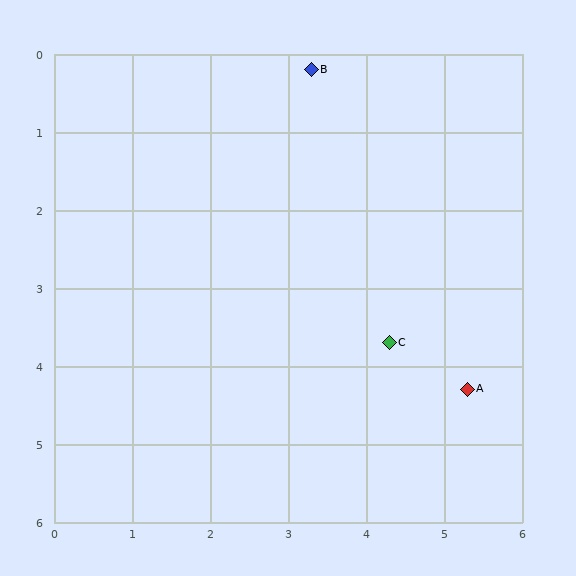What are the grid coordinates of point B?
Point B is at approximately (3.3, 0.2).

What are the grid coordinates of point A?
Point A is at approximately (5.3, 4.3).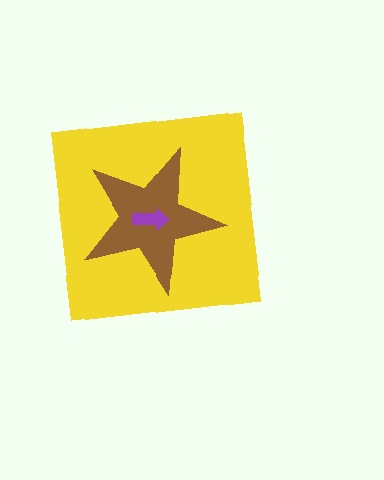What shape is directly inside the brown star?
The purple arrow.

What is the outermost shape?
The yellow square.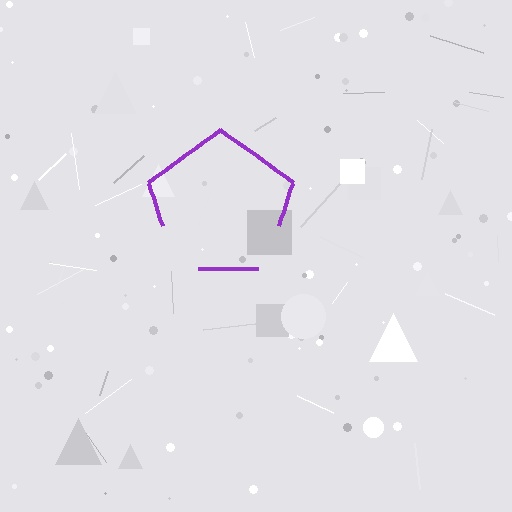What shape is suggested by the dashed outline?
The dashed outline suggests a pentagon.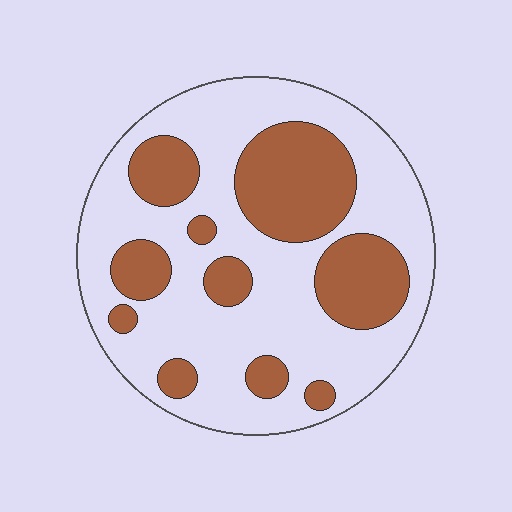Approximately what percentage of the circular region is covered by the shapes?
Approximately 35%.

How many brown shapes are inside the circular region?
10.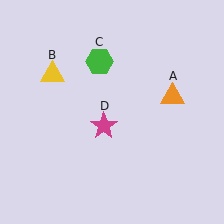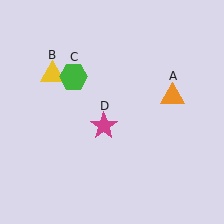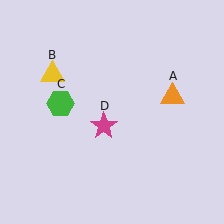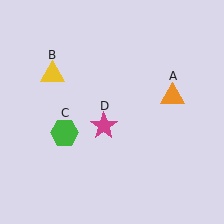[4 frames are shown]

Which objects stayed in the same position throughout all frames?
Orange triangle (object A) and yellow triangle (object B) and magenta star (object D) remained stationary.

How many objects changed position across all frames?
1 object changed position: green hexagon (object C).